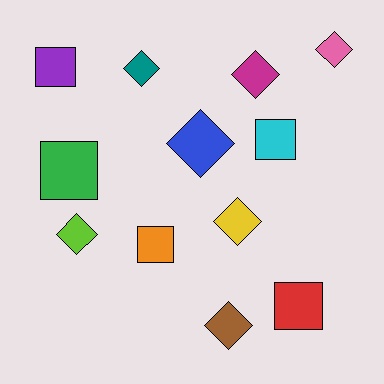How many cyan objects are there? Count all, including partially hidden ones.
There is 1 cyan object.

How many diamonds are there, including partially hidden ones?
There are 7 diamonds.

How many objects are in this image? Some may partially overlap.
There are 12 objects.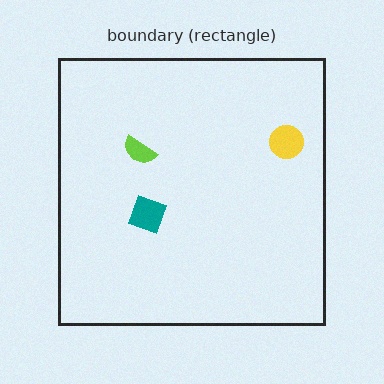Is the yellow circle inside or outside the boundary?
Inside.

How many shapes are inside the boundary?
3 inside, 0 outside.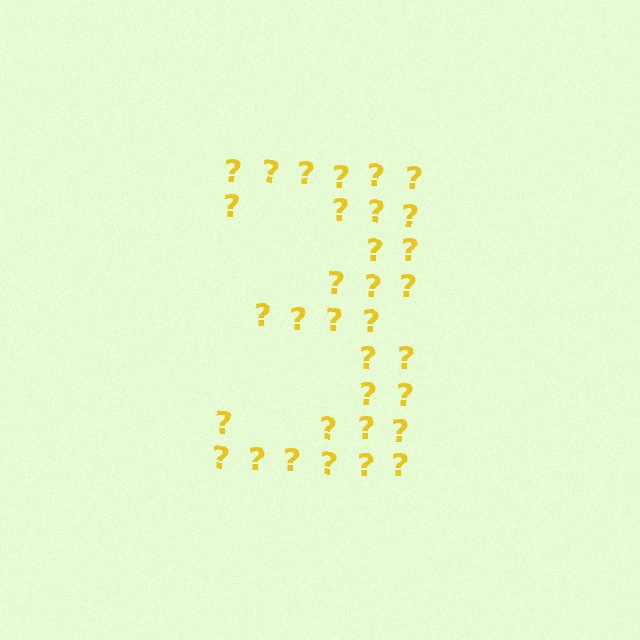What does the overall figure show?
The overall figure shows the digit 3.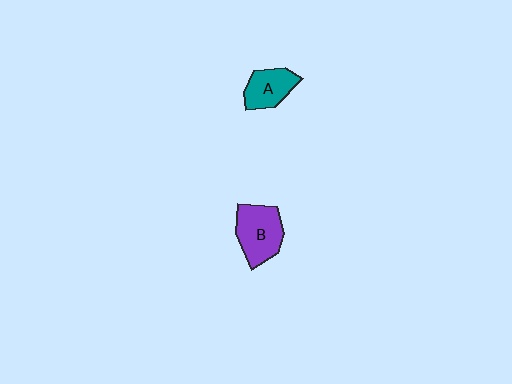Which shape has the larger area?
Shape B (purple).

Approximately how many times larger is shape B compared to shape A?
Approximately 1.3 times.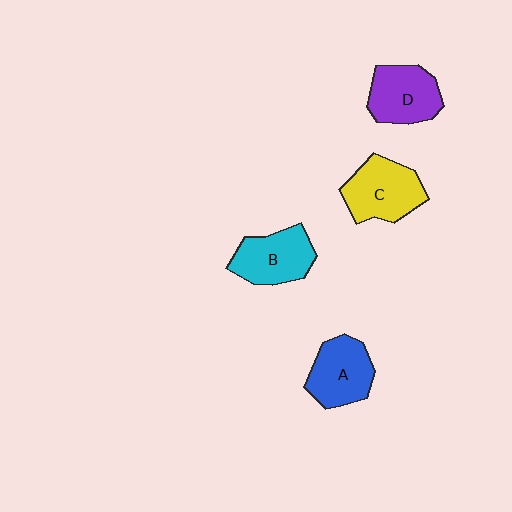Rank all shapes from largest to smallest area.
From largest to smallest: C (yellow), B (cyan), D (purple), A (blue).